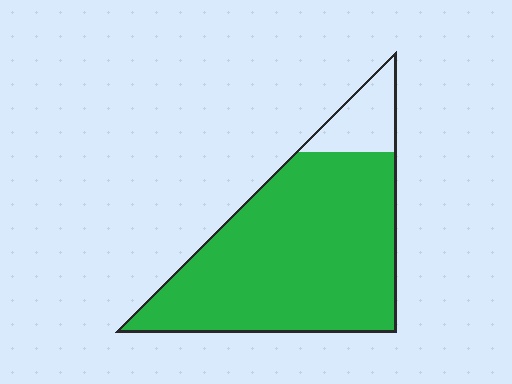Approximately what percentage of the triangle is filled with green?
Approximately 85%.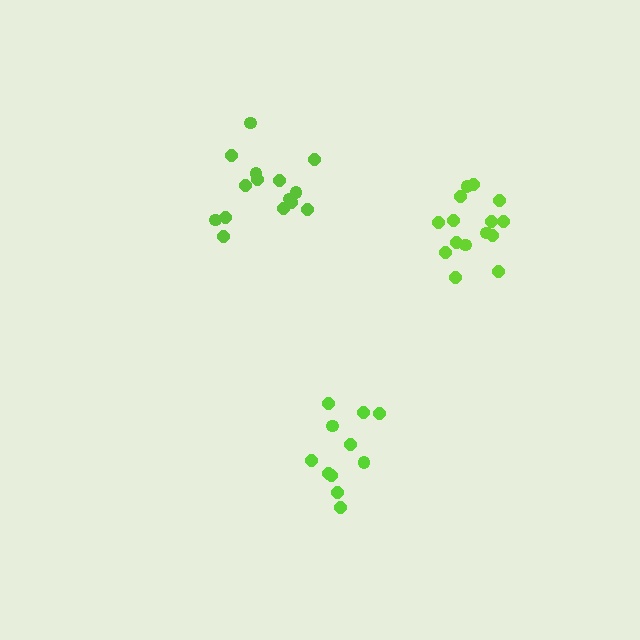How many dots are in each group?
Group 1: 15 dots, Group 2: 11 dots, Group 3: 15 dots (41 total).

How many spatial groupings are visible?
There are 3 spatial groupings.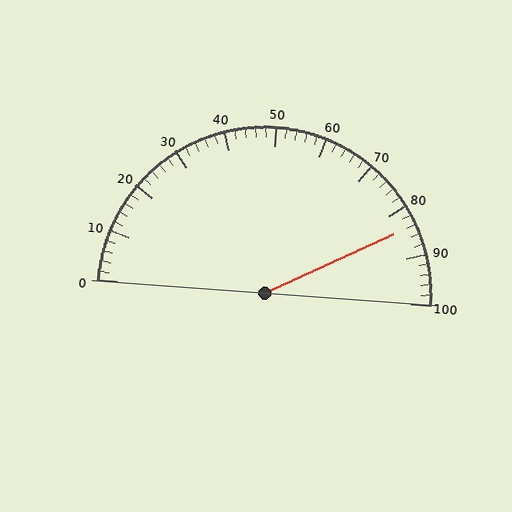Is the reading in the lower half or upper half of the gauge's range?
The reading is in the upper half of the range (0 to 100).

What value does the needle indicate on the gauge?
The needle indicates approximately 84.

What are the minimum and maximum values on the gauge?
The gauge ranges from 0 to 100.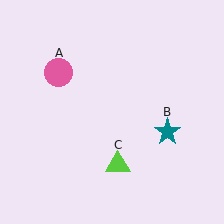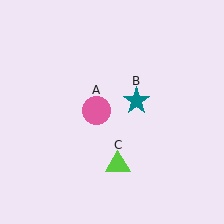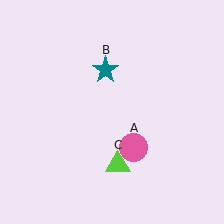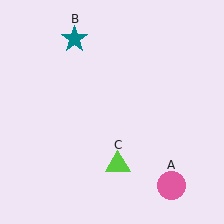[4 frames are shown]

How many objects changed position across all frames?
2 objects changed position: pink circle (object A), teal star (object B).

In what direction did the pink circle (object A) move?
The pink circle (object A) moved down and to the right.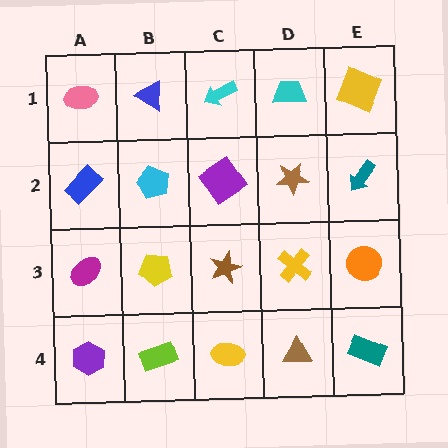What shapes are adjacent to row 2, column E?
A yellow square (row 1, column E), an orange circle (row 3, column E), a brown star (row 2, column D).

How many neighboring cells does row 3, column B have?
4.